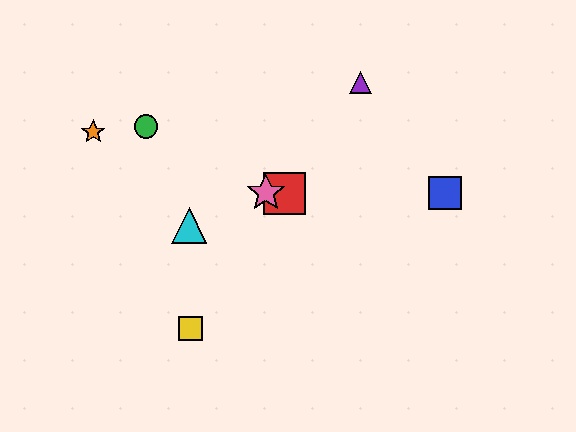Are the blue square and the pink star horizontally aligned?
Yes, both are at y≈193.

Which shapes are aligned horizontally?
The red square, the blue square, the pink star are aligned horizontally.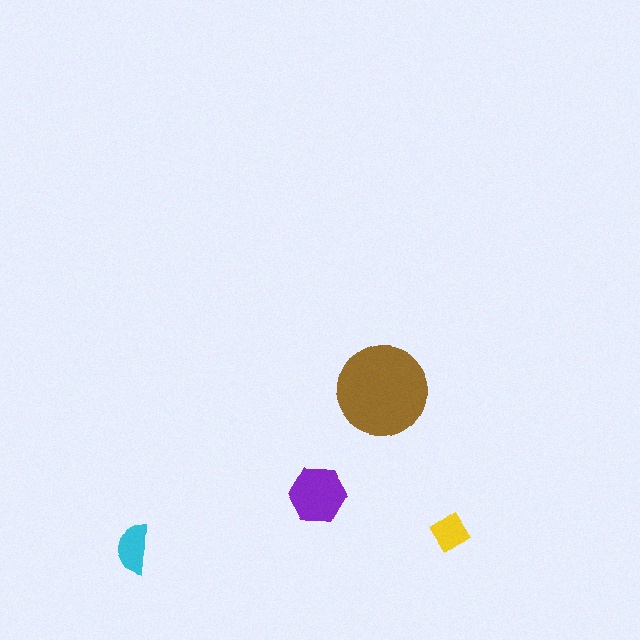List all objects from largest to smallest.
The brown circle, the purple hexagon, the cyan semicircle, the yellow diamond.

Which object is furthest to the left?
The cyan semicircle is leftmost.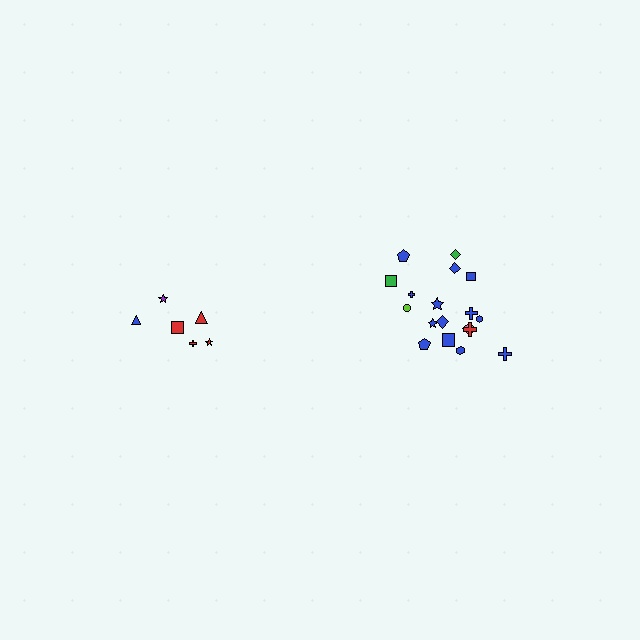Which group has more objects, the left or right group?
The right group.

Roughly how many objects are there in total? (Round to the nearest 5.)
Roughly 25 objects in total.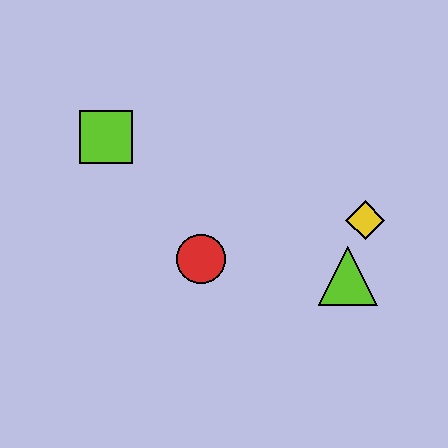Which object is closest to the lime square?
The red circle is closest to the lime square.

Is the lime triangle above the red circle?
No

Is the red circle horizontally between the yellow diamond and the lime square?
Yes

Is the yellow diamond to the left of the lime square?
No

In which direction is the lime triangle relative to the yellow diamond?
The lime triangle is below the yellow diamond.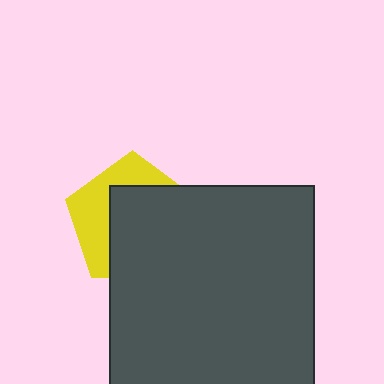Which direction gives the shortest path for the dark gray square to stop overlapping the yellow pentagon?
Moving toward the lower-right gives the shortest separation.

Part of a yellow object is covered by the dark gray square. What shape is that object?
It is a pentagon.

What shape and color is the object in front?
The object in front is a dark gray square.